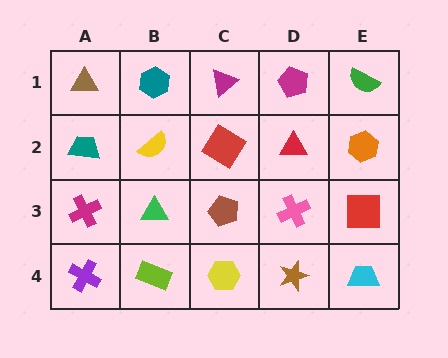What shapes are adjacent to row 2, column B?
A teal hexagon (row 1, column B), a green triangle (row 3, column B), a teal trapezoid (row 2, column A), a red diamond (row 2, column C).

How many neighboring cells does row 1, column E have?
2.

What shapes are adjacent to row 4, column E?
A red square (row 3, column E), a brown star (row 4, column D).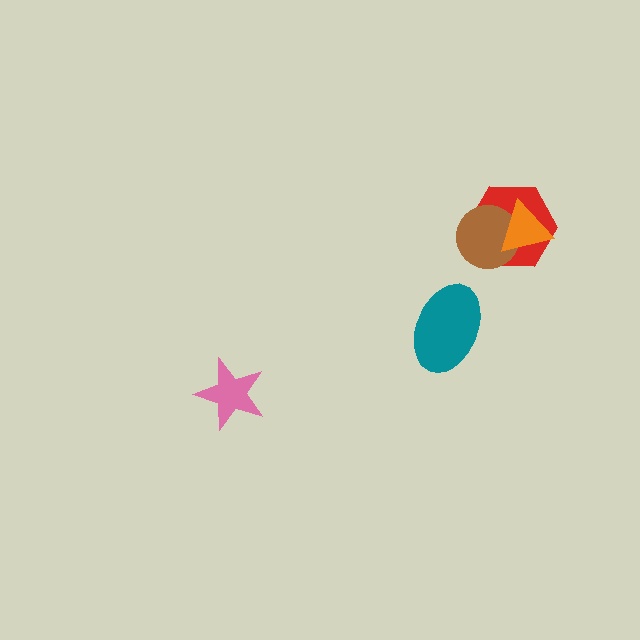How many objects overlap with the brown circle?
2 objects overlap with the brown circle.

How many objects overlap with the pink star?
0 objects overlap with the pink star.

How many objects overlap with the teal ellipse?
0 objects overlap with the teal ellipse.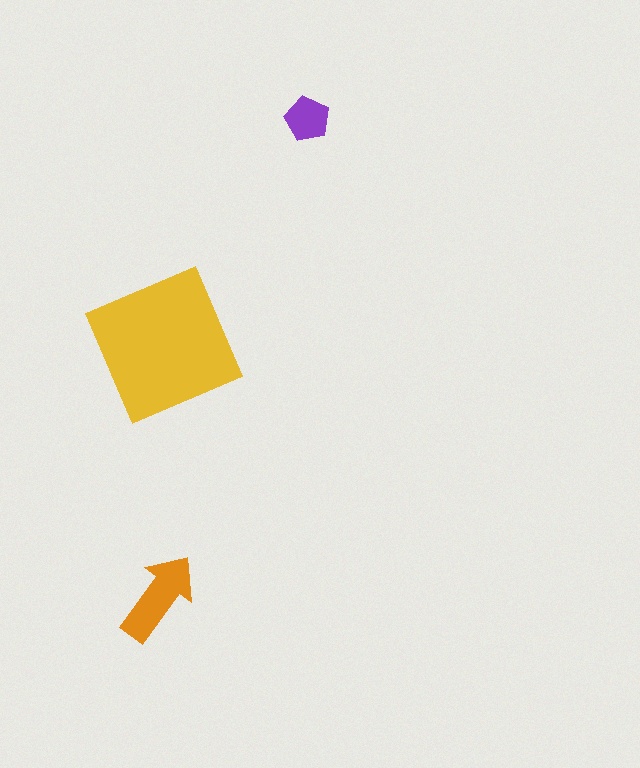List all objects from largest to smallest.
The yellow square, the orange arrow, the purple pentagon.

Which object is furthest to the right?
The purple pentagon is rightmost.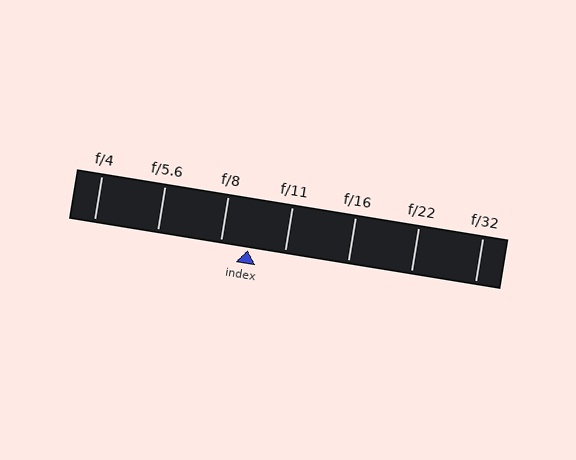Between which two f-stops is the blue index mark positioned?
The index mark is between f/8 and f/11.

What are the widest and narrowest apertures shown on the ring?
The widest aperture shown is f/4 and the narrowest is f/32.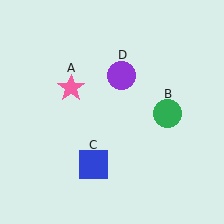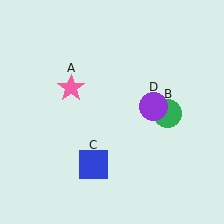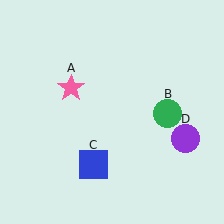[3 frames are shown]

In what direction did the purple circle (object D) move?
The purple circle (object D) moved down and to the right.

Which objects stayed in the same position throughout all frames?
Pink star (object A) and green circle (object B) and blue square (object C) remained stationary.